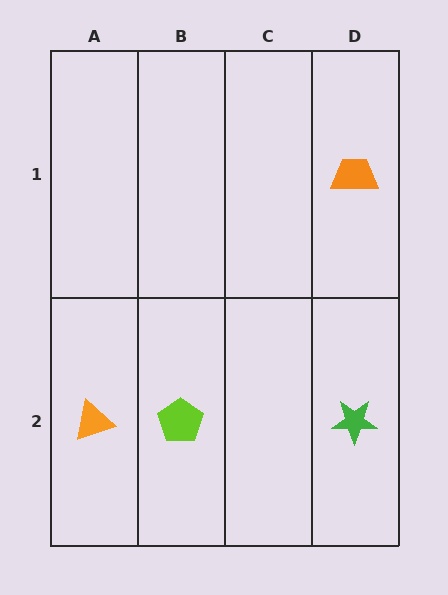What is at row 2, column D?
A green star.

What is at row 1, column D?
An orange trapezoid.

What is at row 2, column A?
An orange triangle.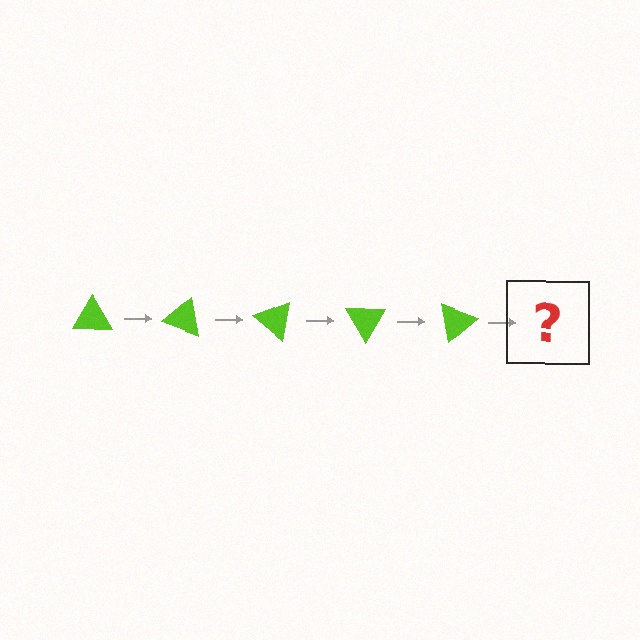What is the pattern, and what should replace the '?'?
The pattern is that the triangle rotates 20 degrees each step. The '?' should be a lime triangle rotated 100 degrees.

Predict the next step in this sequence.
The next step is a lime triangle rotated 100 degrees.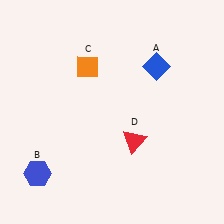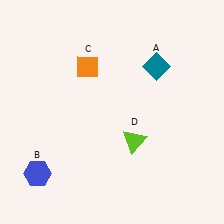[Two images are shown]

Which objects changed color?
A changed from blue to teal. D changed from red to lime.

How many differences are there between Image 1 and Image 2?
There are 2 differences between the two images.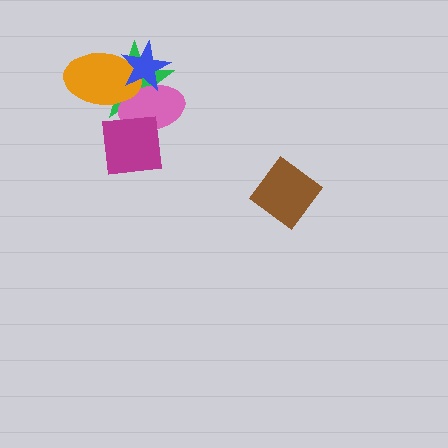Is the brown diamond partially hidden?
No, no other shape covers it.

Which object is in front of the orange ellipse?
The blue star is in front of the orange ellipse.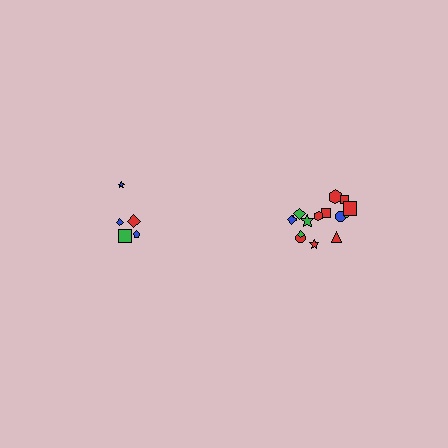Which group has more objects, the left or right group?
The right group.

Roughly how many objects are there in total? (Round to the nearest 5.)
Roughly 20 objects in total.